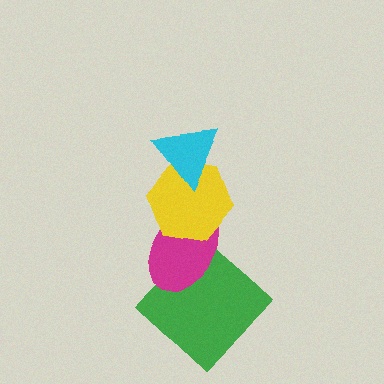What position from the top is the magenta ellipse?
The magenta ellipse is 3rd from the top.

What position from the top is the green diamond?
The green diamond is 4th from the top.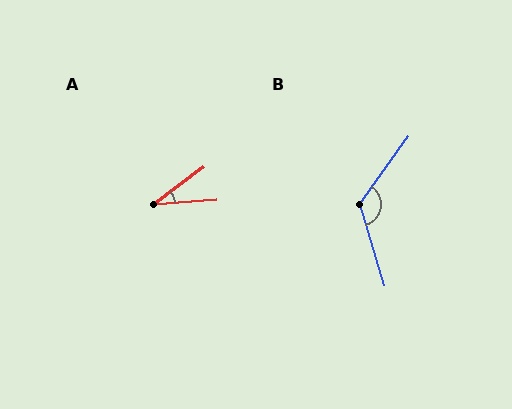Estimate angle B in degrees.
Approximately 127 degrees.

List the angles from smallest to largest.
A (32°), B (127°).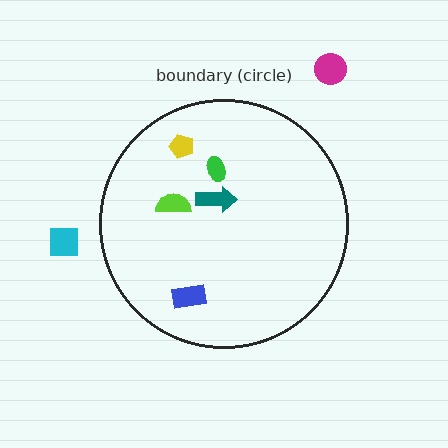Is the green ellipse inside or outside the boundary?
Inside.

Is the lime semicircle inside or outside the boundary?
Inside.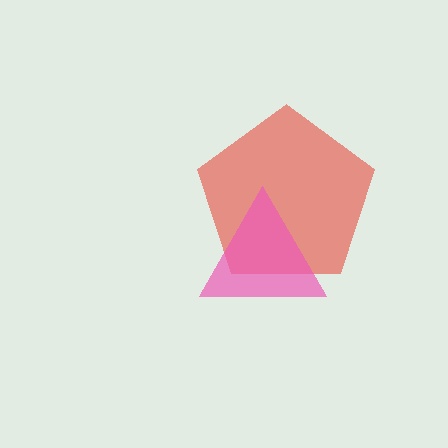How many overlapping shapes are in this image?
There are 2 overlapping shapes in the image.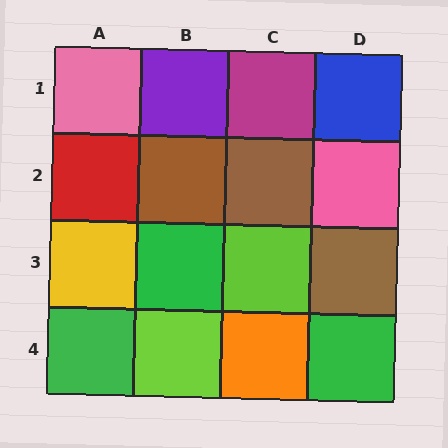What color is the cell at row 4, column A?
Green.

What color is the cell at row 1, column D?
Blue.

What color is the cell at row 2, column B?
Brown.